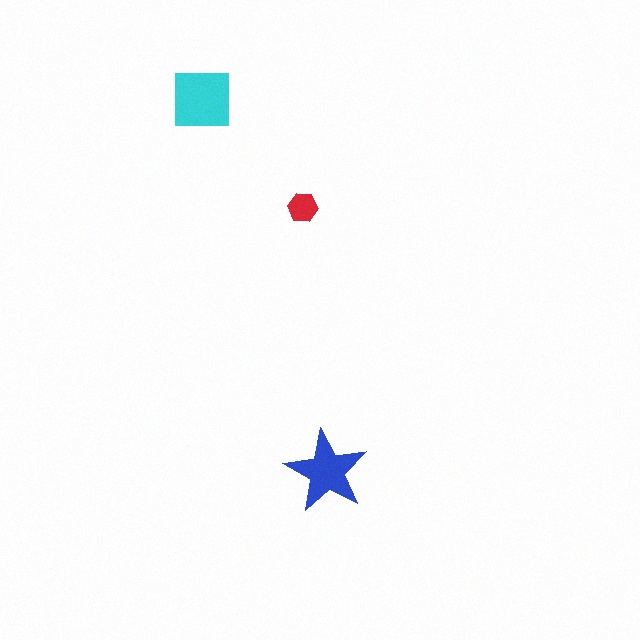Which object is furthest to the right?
The blue star is rightmost.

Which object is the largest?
The cyan square.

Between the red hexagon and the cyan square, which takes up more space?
The cyan square.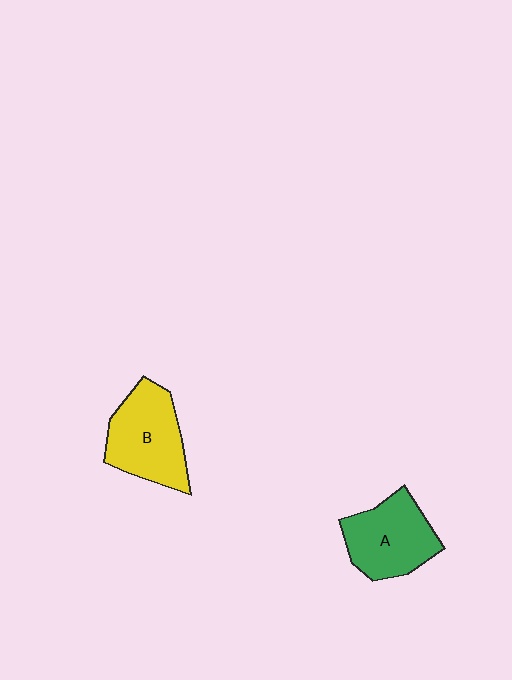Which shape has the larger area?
Shape B (yellow).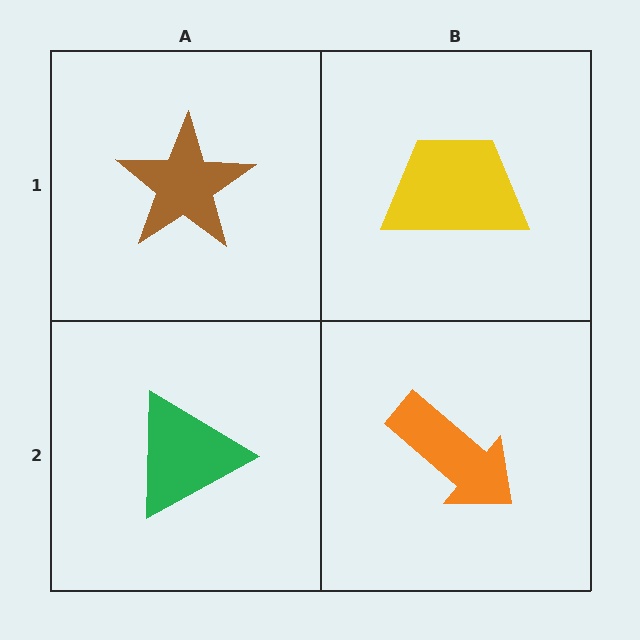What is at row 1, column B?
A yellow trapezoid.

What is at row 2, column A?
A green triangle.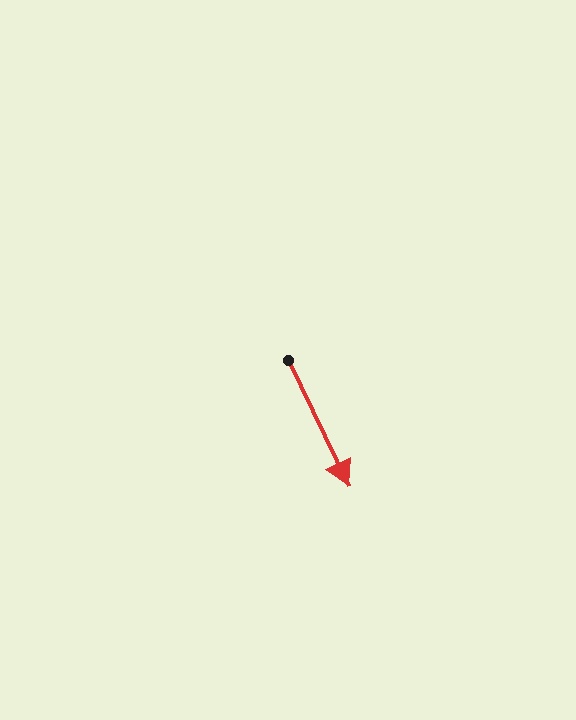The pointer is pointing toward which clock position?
Roughly 5 o'clock.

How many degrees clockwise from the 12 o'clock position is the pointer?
Approximately 154 degrees.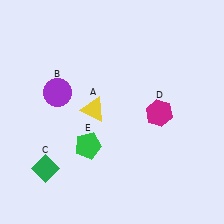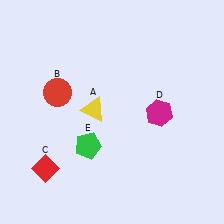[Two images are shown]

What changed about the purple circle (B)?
In Image 1, B is purple. In Image 2, it changed to red.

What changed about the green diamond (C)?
In Image 1, C is green. In Image 2, it changed to red.